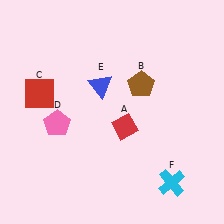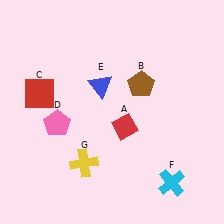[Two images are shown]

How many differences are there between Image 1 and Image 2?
There is 1 difference between the two images.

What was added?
A yellow cross (G) was added in Image 2.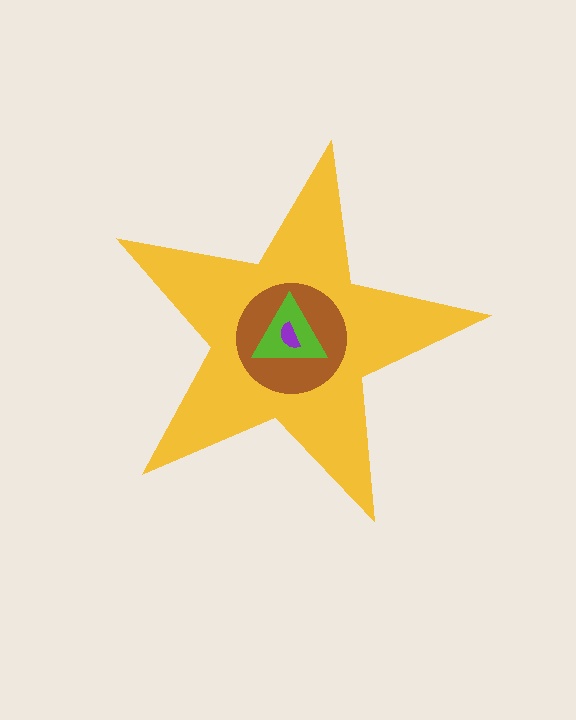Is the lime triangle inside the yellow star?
Yes.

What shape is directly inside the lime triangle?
The purple semicircle.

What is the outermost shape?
The yellow star.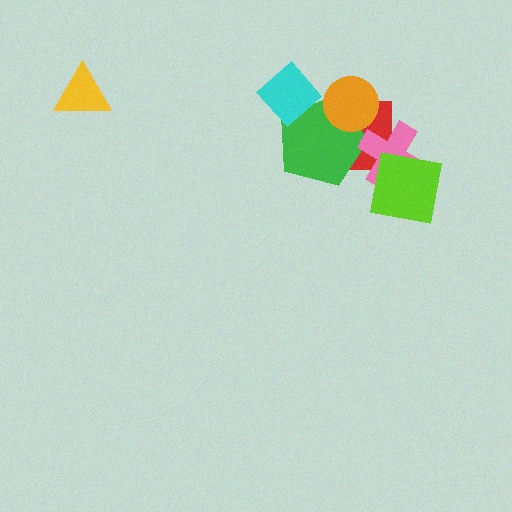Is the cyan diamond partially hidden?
No, no other shape covers it.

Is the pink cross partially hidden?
Yes, it is partially covered by another shape.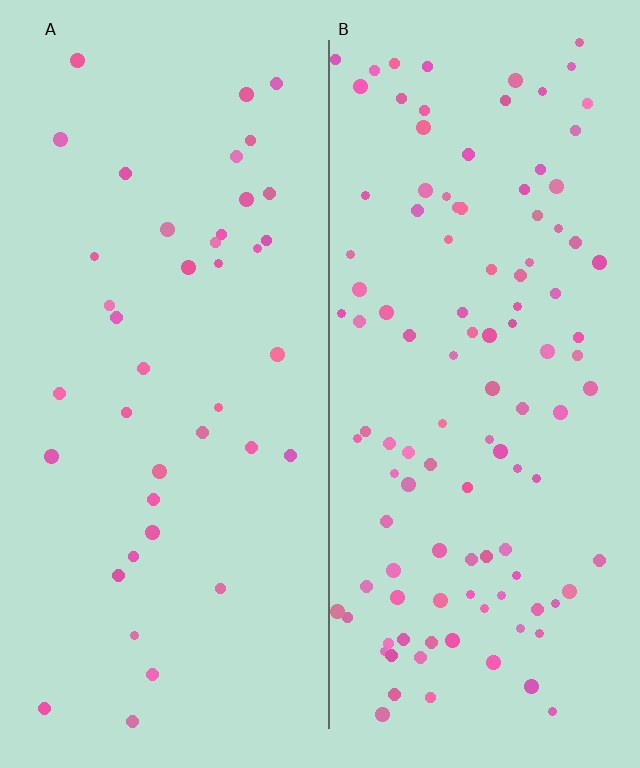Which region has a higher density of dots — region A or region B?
B (the right).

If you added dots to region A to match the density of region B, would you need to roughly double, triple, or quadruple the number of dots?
Approximately triple.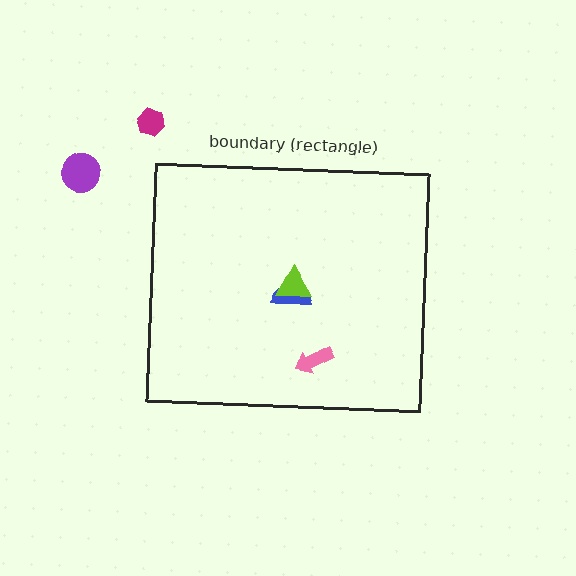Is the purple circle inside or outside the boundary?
Outside.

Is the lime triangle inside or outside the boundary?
Inside.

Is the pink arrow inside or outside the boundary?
Inside.